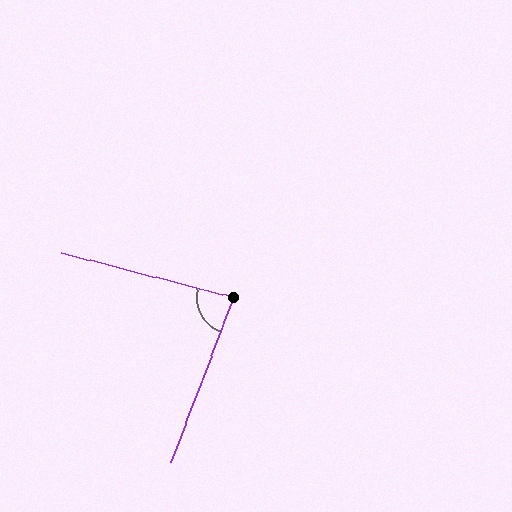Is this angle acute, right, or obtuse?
It is acute.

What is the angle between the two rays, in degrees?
Approximately 84 degrees.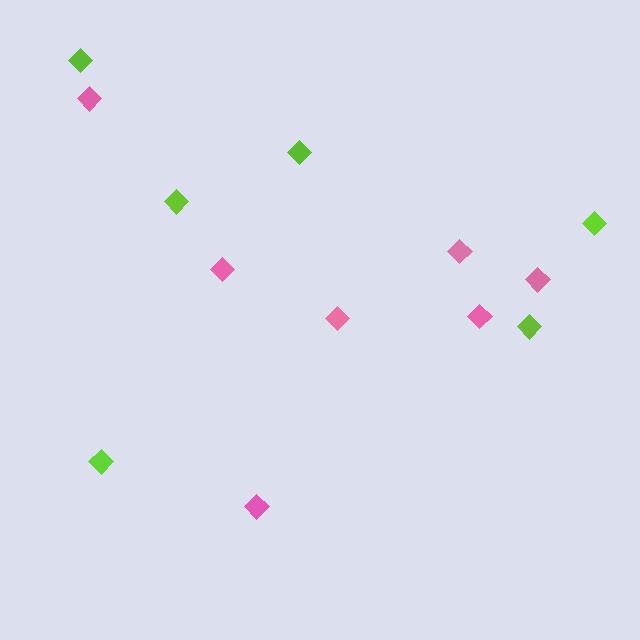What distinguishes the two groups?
There are 2 groups: one group of lime diamonds (6) and one group of pink diamonds (7).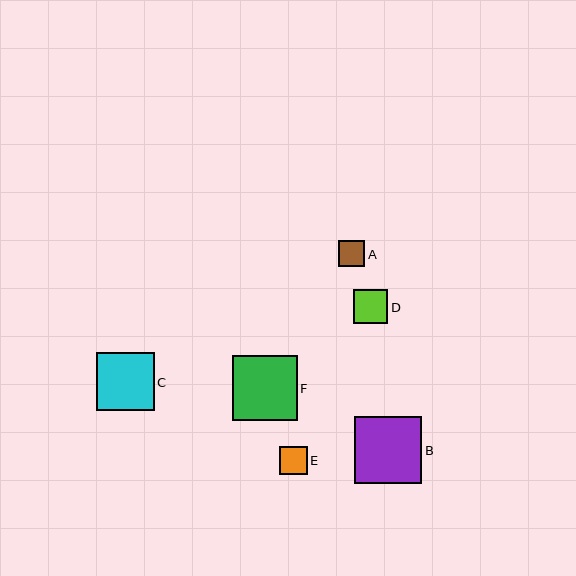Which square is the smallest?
Square A is the smallest with a size of approximately 26 pixels.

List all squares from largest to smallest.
From largest to smallest: B, F, C, D, E, A.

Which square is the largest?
Square B is the largest with a size of approximately 67 pixels.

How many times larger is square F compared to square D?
Square F is approximately 1.9 times the size of square D.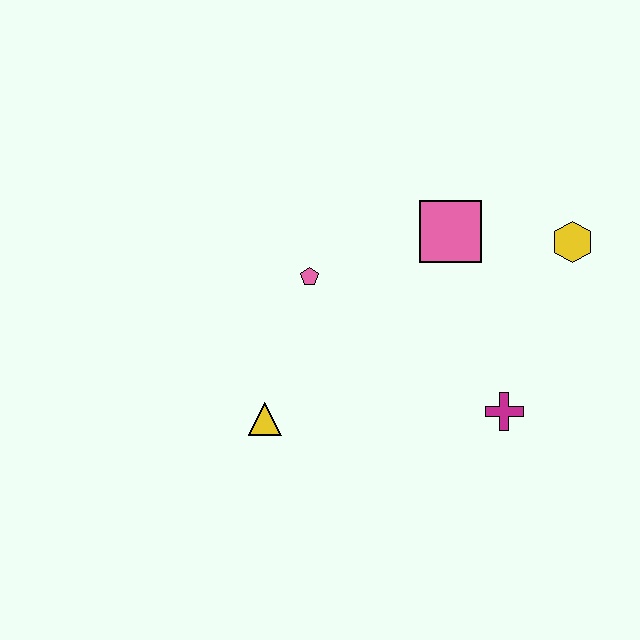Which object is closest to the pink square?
The yellow hexagon is closest to the pink square.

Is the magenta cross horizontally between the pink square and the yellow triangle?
No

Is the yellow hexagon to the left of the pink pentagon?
No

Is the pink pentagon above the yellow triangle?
Yes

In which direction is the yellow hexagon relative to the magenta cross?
The yellow hexagon is above the magenta cross.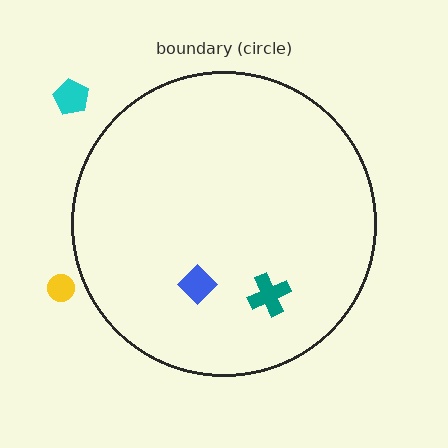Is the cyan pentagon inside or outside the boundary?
Outside.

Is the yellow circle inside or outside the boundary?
Outside.